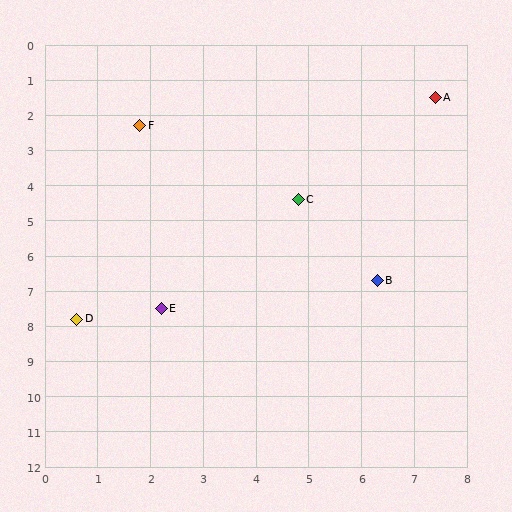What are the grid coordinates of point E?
Point E is at approximately (2.2, 7.5).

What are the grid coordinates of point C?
Point C is at approximately (4.8, 4.4).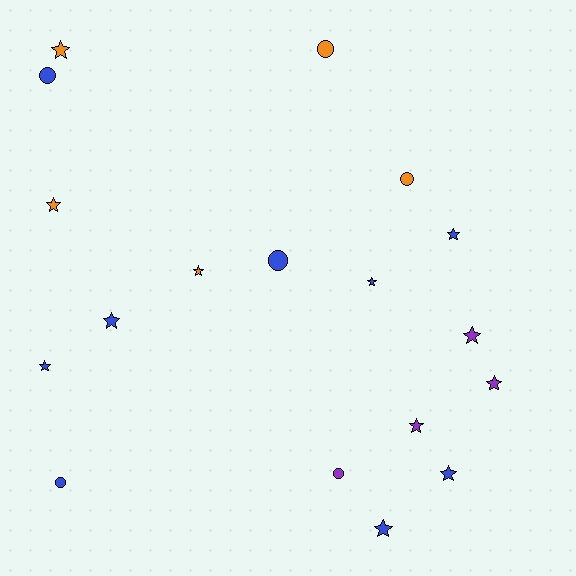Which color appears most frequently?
Blue, with 9 objects.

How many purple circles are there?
There is 1 purple circle.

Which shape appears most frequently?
Star, with 12 objects.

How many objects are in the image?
There are 18 objects.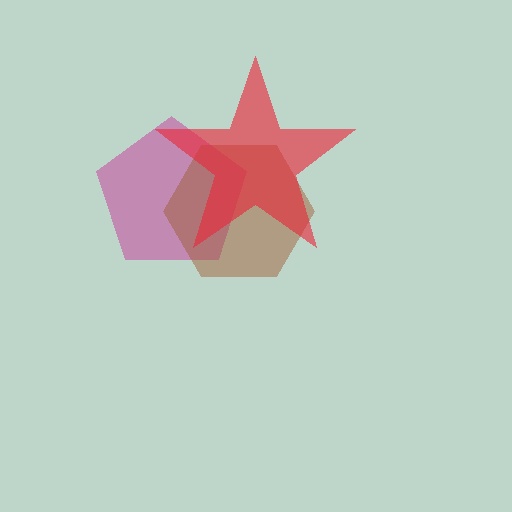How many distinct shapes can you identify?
There are 3 distinct shapes: a magenta pentagon, a brown hexagon, a red star.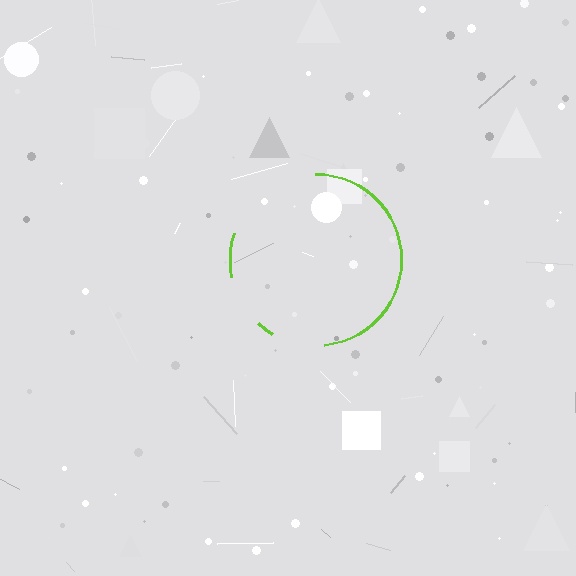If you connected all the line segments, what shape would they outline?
They would outline a circle.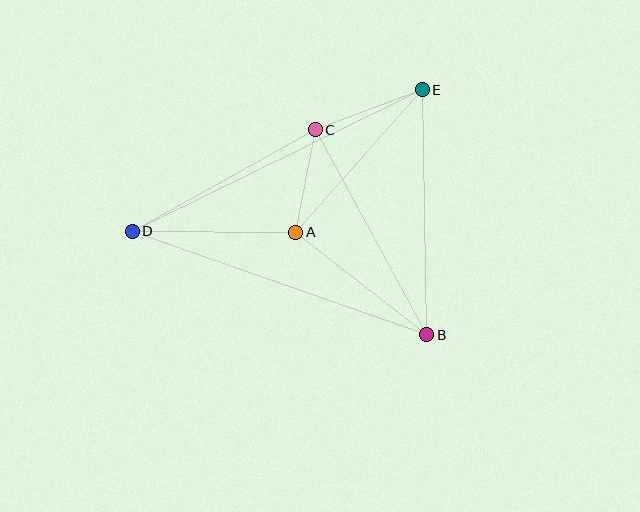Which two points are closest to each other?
Points A and C are closest to each other.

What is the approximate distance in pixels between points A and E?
The distance between A and E is approximately 190 pixels.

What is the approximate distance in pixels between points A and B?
The distance between A and B is approximately 166 pixels.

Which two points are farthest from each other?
Points D and E are farthest from each other.